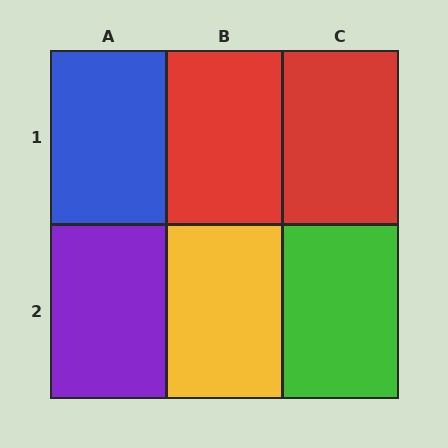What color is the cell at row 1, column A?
Blue.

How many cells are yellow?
1 cell is yellow.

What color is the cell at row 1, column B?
Red.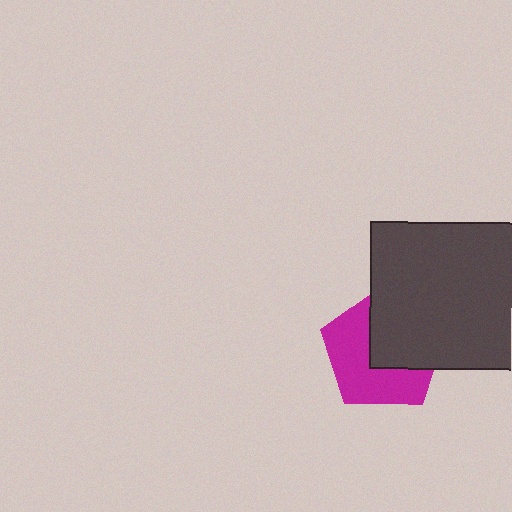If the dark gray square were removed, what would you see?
You would see the complete magenta pentagon.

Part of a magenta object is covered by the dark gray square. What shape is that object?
It is a pentagon.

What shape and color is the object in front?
The object in front is a dark gray square.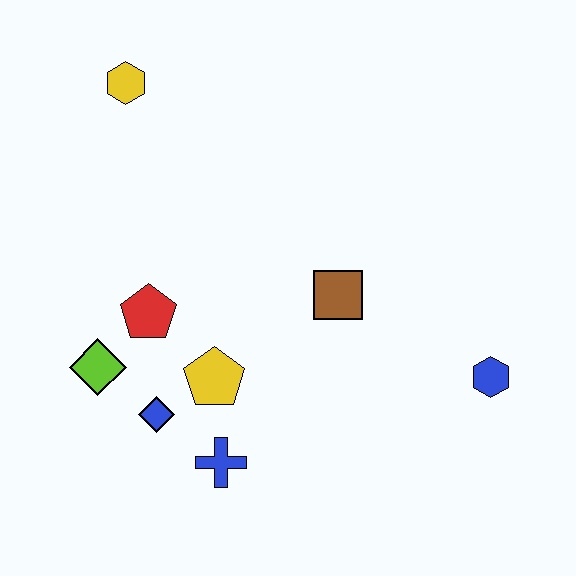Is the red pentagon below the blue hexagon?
No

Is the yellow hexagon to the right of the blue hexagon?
No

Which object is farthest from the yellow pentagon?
The yellow hexagon is farthest from the yellow pentagon.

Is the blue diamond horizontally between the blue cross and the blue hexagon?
No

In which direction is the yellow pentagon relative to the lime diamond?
The yellow pentagon is to the right of the lime diamond.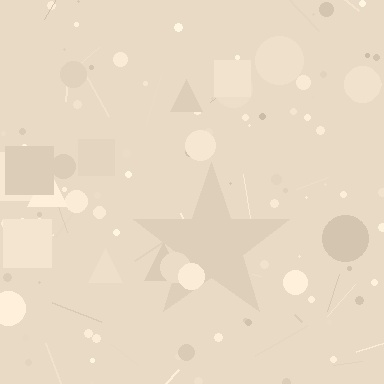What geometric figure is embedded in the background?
A star is embedded in the background.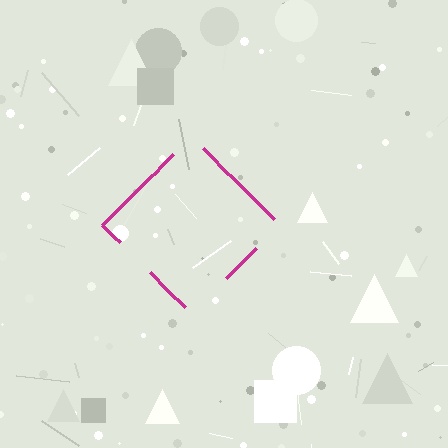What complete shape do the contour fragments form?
The contour fragments form a diamond.